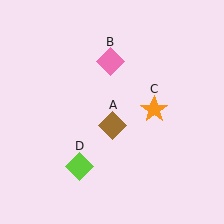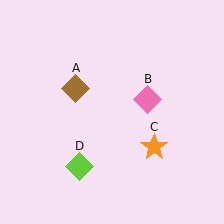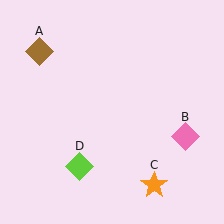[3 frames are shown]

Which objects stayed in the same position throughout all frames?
Lime diamond (object D) remained stationary.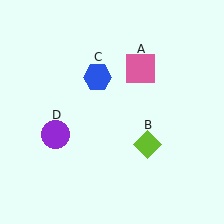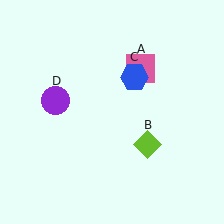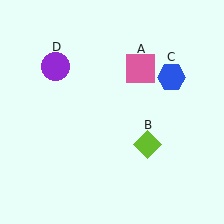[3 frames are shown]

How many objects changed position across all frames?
2 objects changed position: blue hexagon (object C), purple circle (object D).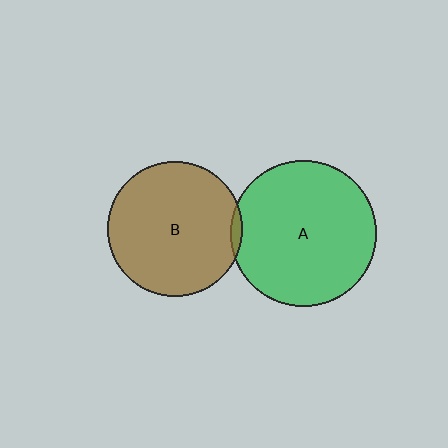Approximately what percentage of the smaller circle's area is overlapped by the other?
Approximately 5%.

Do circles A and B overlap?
Yes.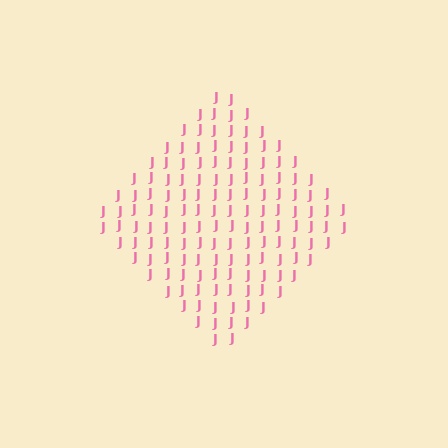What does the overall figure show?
The overall figure shows a diamond.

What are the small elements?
The small elements are letter J's.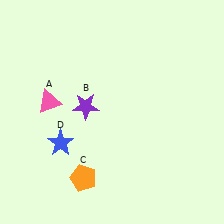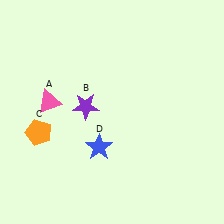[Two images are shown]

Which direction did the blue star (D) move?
The blue star (D) moved right.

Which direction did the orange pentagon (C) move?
The orange pentagon (C) moved up.